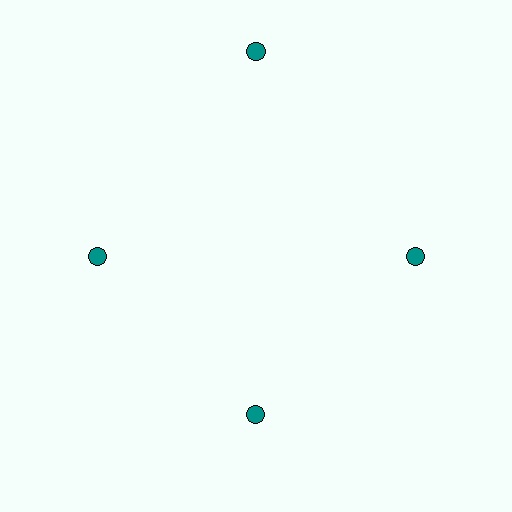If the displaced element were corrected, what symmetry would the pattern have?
It would have 4-fold rotational symmetry — the pattern would map onto itself every 90 degrees.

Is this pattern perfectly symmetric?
No. The 4 teal circles are arranged in a ring, but one element near the 12 o'clock position is pushed outward from the center, breaking the 4-fold rotational symmetry.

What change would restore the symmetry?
The symmetry would be restored by moving it inward, back onto the ring so that all 4 circles sit at equal angles and equal distance from the center.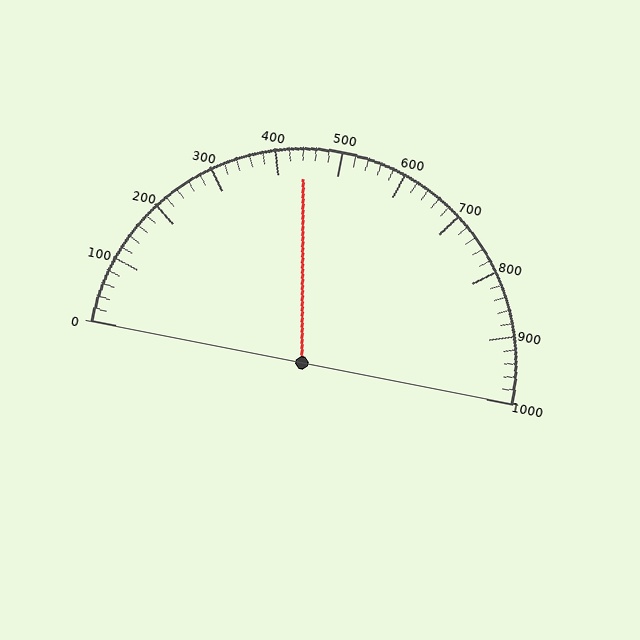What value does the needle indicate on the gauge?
The needle indicates approximately 440.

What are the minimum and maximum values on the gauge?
The gauge ranges from 0 to 1000.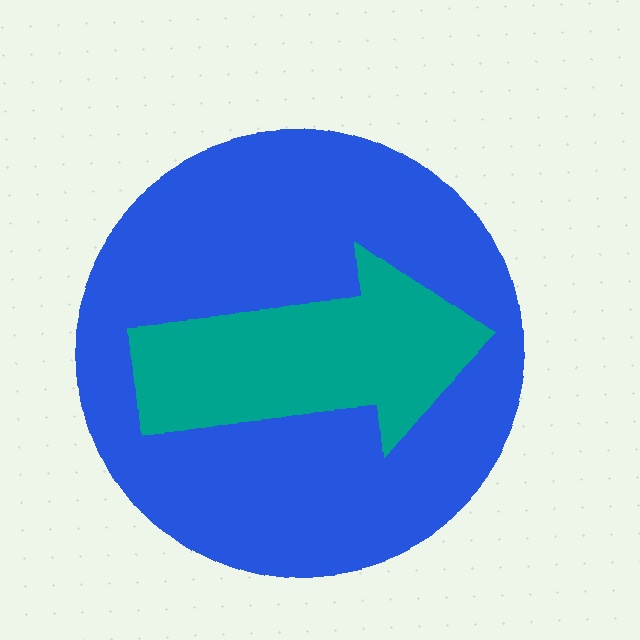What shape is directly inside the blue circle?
The teal arrow.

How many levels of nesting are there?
2.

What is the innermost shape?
The teal arrow.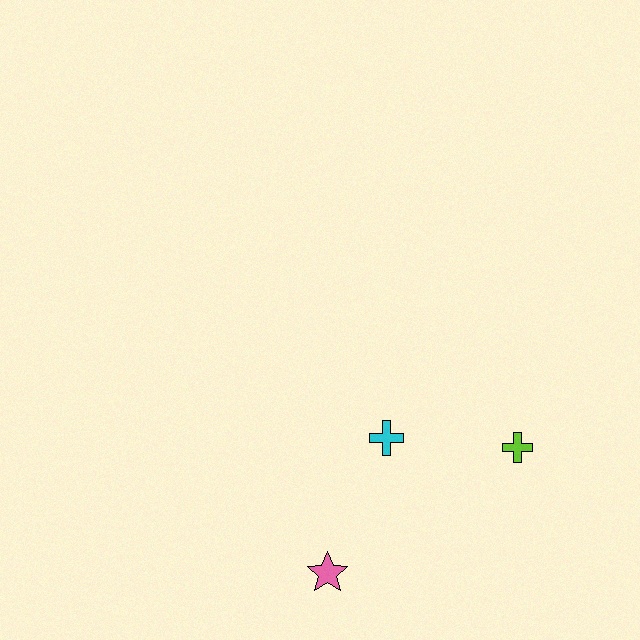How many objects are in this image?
There are 3 objects.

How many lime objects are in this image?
There is 1 lime object.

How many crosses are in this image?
There are 2 crosses.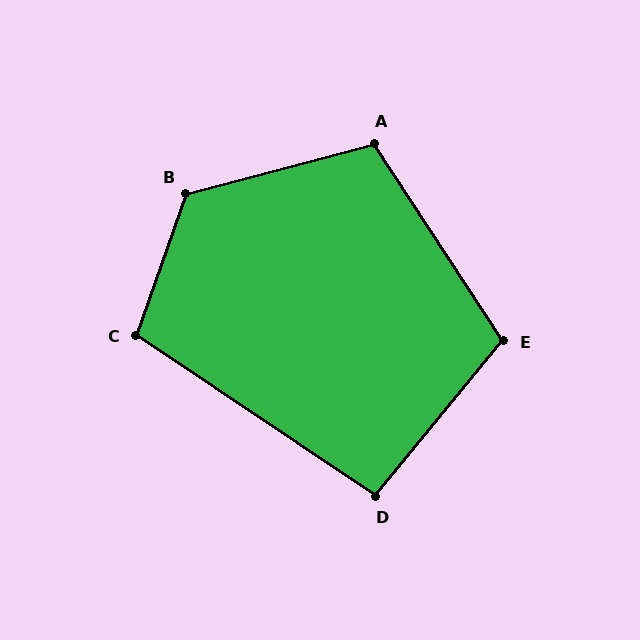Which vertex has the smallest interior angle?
D, at approximately 96 degrees.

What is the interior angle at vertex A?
Approximately 108 degrees (obtuse).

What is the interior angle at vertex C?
Approximately 105 degrees (obtuse).